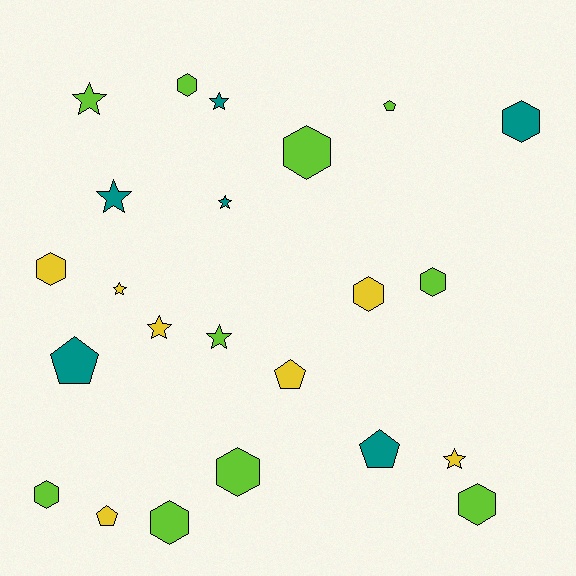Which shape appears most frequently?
Hexagon, with 10 objects.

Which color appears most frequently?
Lime, with 10 objects.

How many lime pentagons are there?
There is 1 lime pentagon.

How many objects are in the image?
There are 23 objects.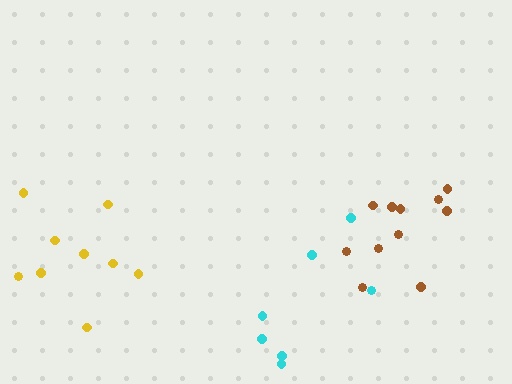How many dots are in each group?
Group 1: 11 dots, Group 2: 9 dots, Group 3: 7 dots (27 total).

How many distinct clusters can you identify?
There are 3 distinct clusters.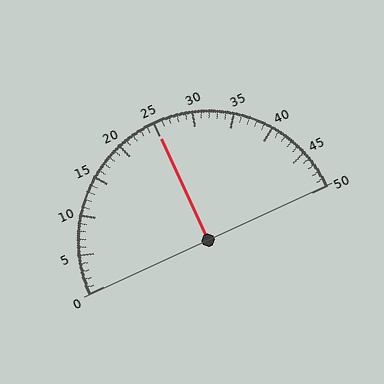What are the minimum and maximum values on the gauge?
The gauge ranges from 0 to 50.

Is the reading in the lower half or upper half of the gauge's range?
The reading is in the upper half of the range (0 to 50).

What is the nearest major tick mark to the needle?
The nearest major tick mark is 25.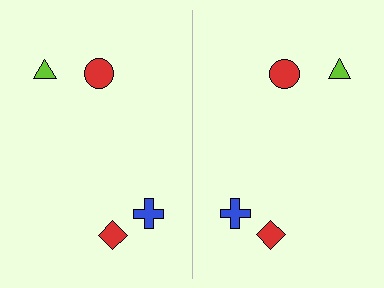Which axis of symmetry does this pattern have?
The pattern has a vertical axis of symmetry running through the center of the image.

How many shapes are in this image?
There are 8 shapes in this image.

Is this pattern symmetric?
Yes, this pattern has bilateral (reflection) symmetry.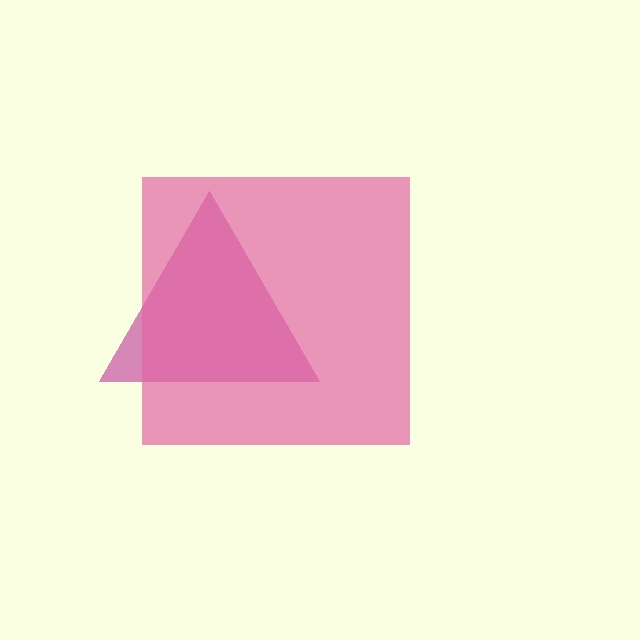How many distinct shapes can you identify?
There are 2 distinct shapes: a magenta triangle, a pink square.